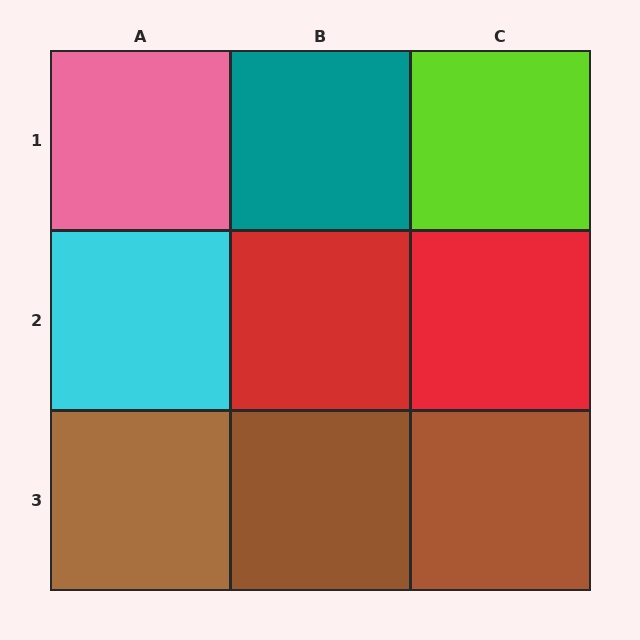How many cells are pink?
1 cell is pink.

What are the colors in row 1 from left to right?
Pink, teal, lime.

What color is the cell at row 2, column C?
Red.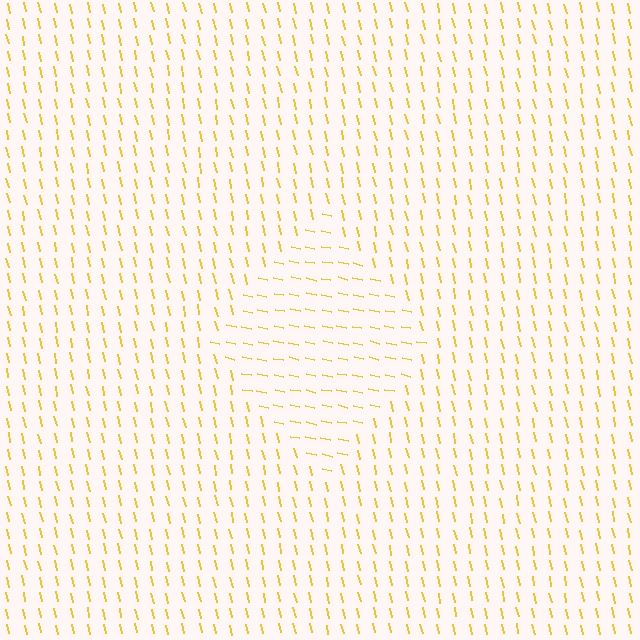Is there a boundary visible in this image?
Yes, there is a texture boundary formed by a change in line orientation.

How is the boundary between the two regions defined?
The boundary is defined purely by a change in line orientation (approximately 66 degrees difference). All lines are the same color and thickness.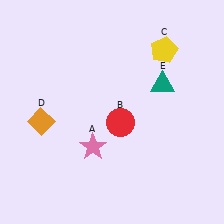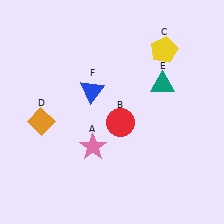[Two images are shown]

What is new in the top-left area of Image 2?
A blue triangle (F) was added in the top-left area of Image 2.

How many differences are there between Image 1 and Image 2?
There is 1 difference between the two images.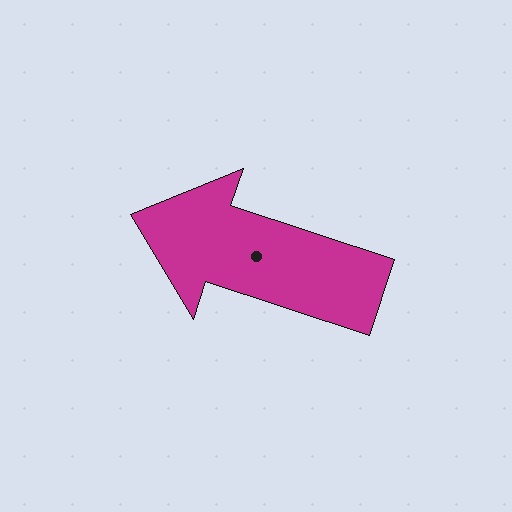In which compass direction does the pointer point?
West.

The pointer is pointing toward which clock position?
Roughly 10 o'clock.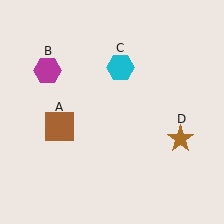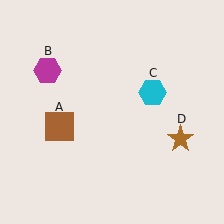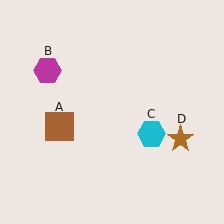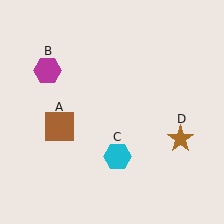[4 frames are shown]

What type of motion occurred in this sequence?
The cyan hexagon (object C) rotated clockwise around the center of the scene.